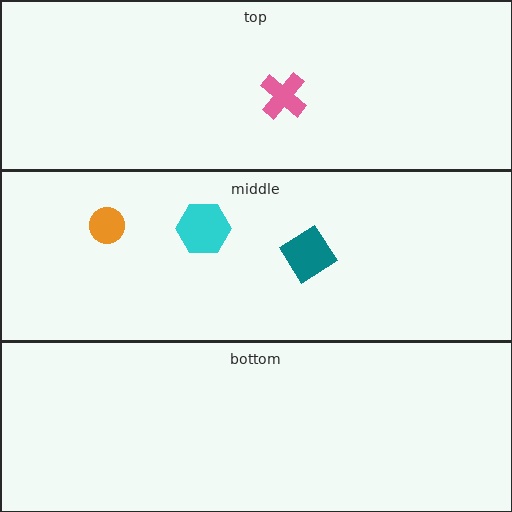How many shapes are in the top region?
1.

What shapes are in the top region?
The pink cross.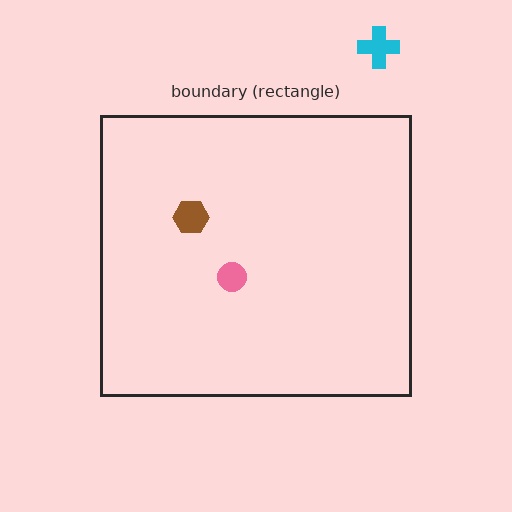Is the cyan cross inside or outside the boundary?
Outside.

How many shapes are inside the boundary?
2 inside, 1 outside.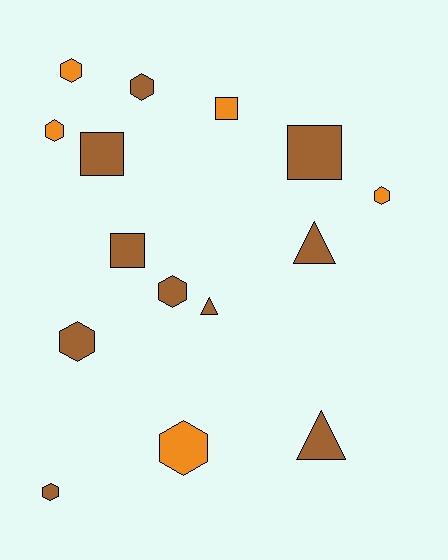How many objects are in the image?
There are 15 objects.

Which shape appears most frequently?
Hexagon, with 8 objects.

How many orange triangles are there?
There are no orange triangles.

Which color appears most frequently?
Brown, with 10 objects.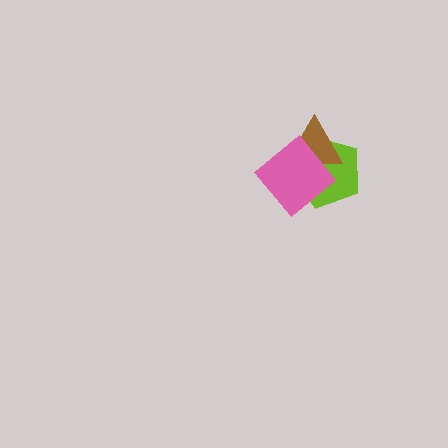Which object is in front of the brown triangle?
The pink diamond is in front of the brown triangle.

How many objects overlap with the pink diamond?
2 objects overlap with the pink diamond.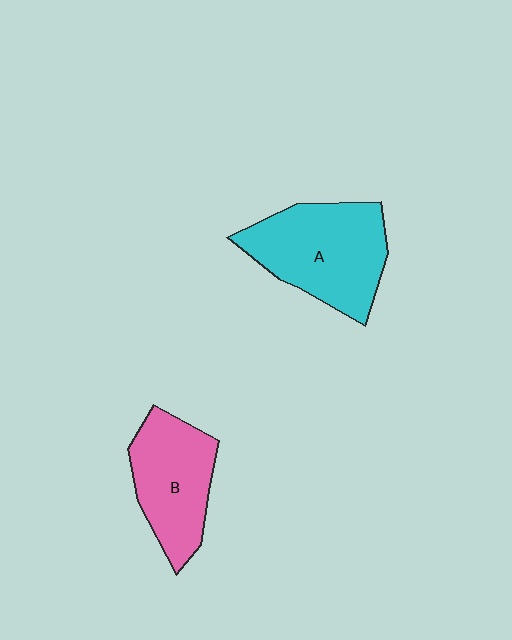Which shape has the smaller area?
Shape B (pink).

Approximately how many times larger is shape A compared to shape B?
Approximately 1.3 times.